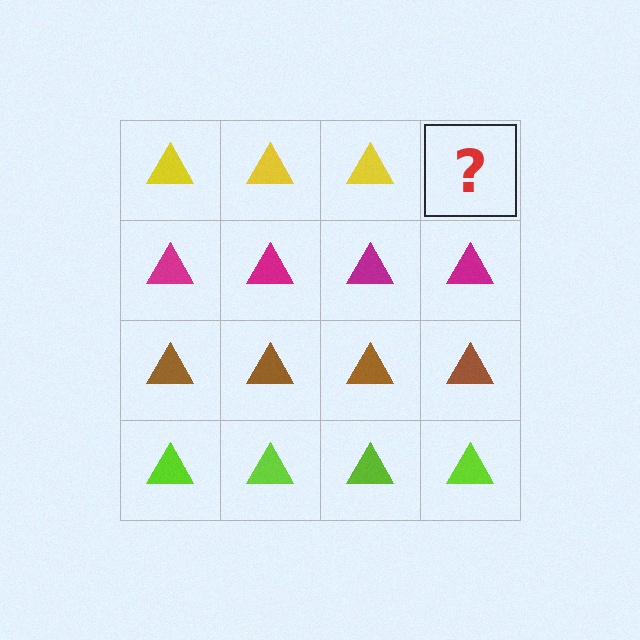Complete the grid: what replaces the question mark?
The question mark should be replaced with a yellow triangle.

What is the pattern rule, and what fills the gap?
The rule is that each row has a consistent color. The gap should be filled with a yellow triangle.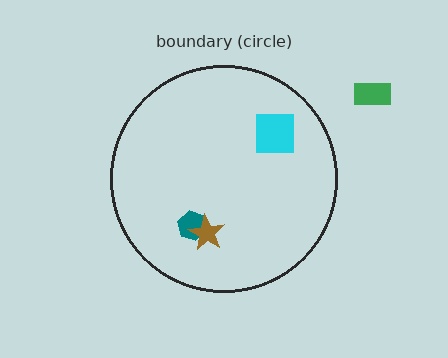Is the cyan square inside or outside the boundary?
Inside.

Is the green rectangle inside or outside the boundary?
Outside.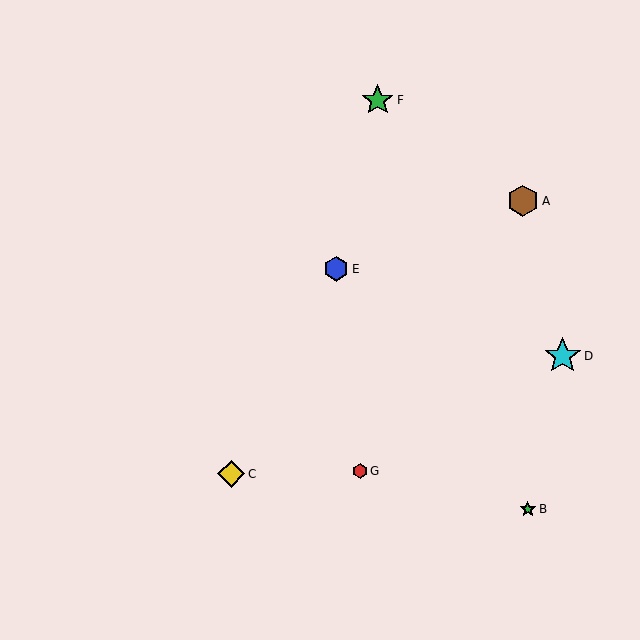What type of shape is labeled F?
Shape F is a green star.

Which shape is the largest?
The cyan star (labeled D) is the largest.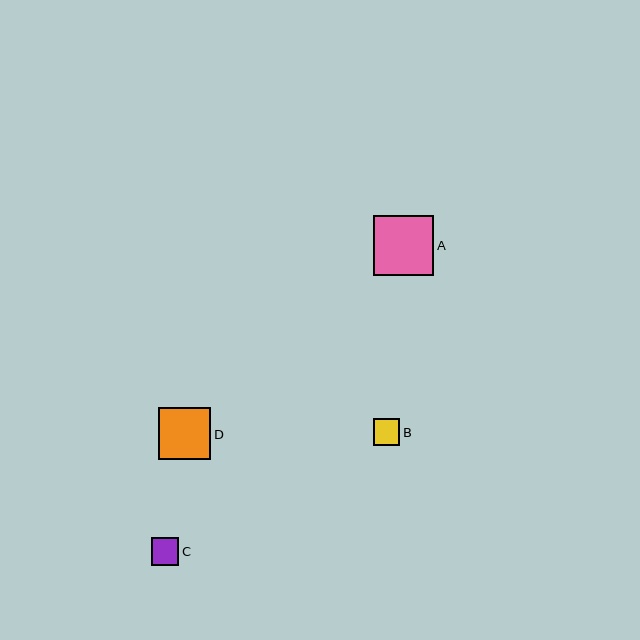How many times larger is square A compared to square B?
Square A is approximately 2.3 times the size of square B.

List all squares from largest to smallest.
From largest to smallest: A, D, C, B.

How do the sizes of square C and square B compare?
Square C and square B are approximately the same size.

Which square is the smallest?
Square B is the smallest with a size of approximately 27 pixels.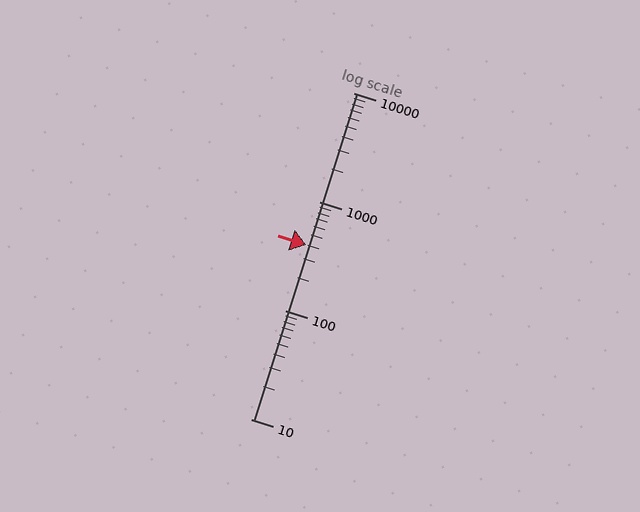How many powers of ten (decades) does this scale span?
The scale spans 3 decades, from 10 to 10000.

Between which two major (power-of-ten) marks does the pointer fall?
The pointer is between 100 and 1000.